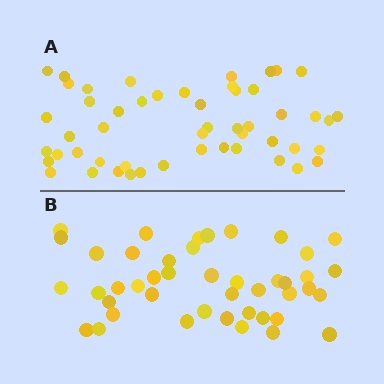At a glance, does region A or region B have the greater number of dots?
Region A (the top region) has more dots.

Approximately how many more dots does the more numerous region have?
Region A has roughly 8 or so more dots than region B.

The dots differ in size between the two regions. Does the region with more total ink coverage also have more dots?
No. Region B has more total ink coverage because its dots are larger, but region A actually contains more individual dots. Total area can be misleading — the number of items is what matters here.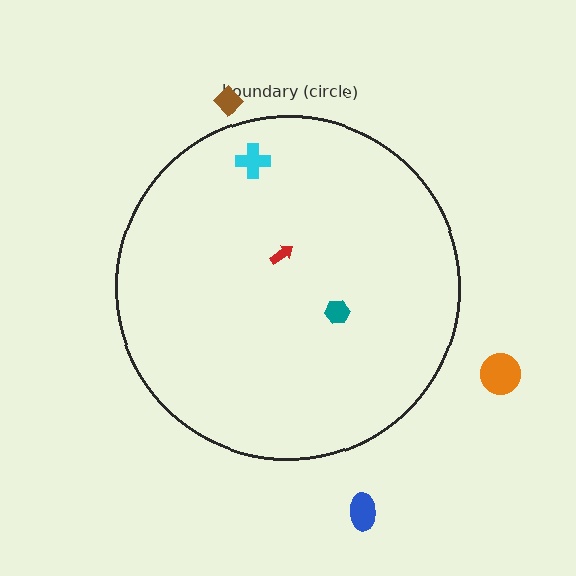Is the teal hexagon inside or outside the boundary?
Inside.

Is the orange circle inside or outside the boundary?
Outside.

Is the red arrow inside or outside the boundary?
Inside.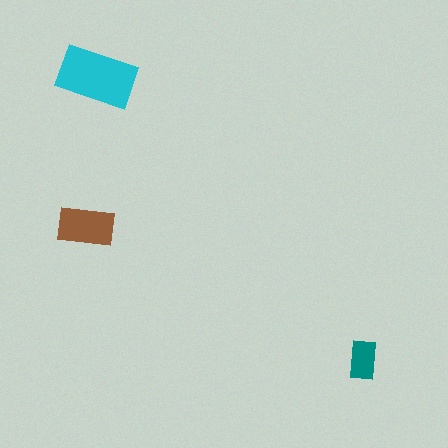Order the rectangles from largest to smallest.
the cyan one, the brown one, the teal one.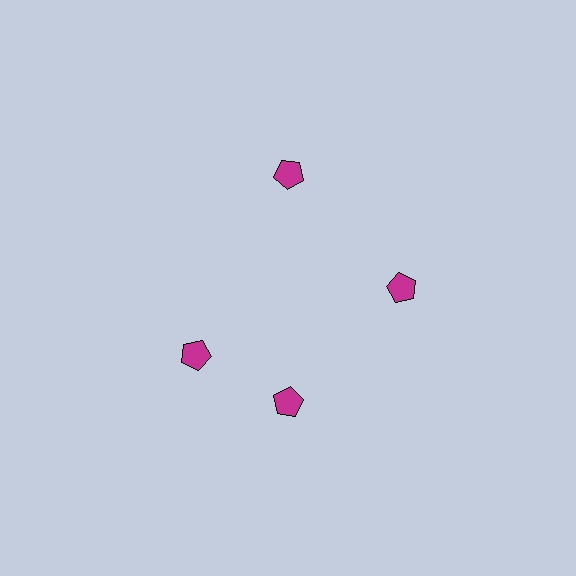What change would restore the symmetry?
The symmetry would be restored by rotating it back into even spacing with its neighbors so that all 4 pentagons sit at equal angles and equal distance from the center.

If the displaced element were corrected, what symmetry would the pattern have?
It would have 4-fold rotational symmetry — the pattern would map onto itself every 90 degrees.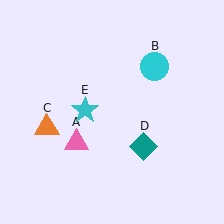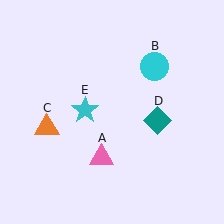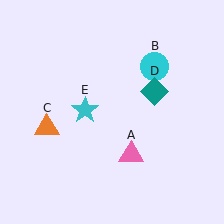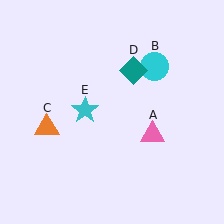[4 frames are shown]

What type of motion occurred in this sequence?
The pink triangle (object A), teal diamond (object D) rotated counterclockwise around the center of the scene.